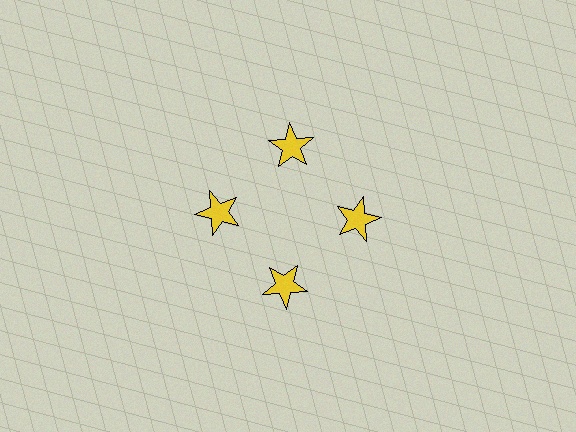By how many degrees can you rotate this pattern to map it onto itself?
The pattern maps onto itself every 90 degrees of rotation.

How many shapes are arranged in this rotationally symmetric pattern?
There are 4 shapes, arranged in 4 groups of 1.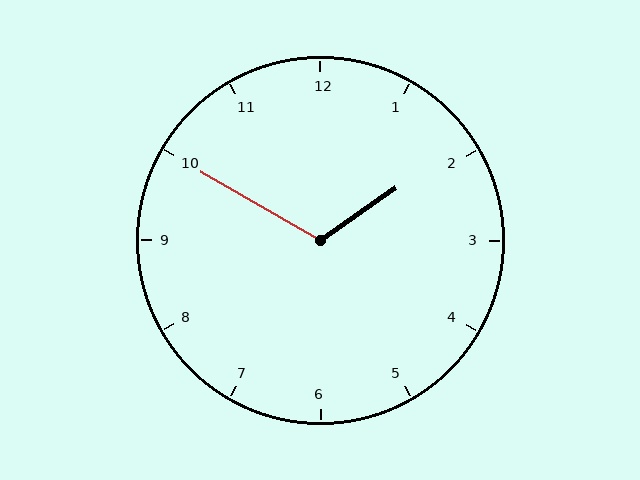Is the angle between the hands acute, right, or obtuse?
It is obtuse.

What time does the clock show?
1:50.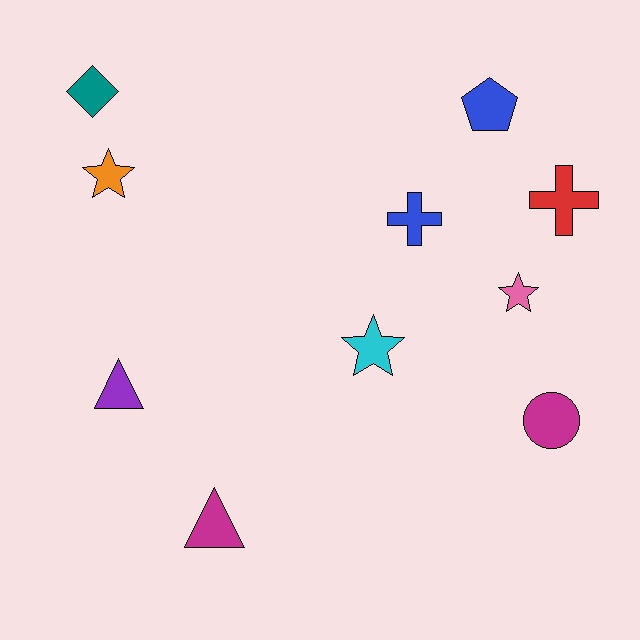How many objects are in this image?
There are 10 objects.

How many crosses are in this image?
There are 2 crosses.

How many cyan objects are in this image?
There is 1 cyan object.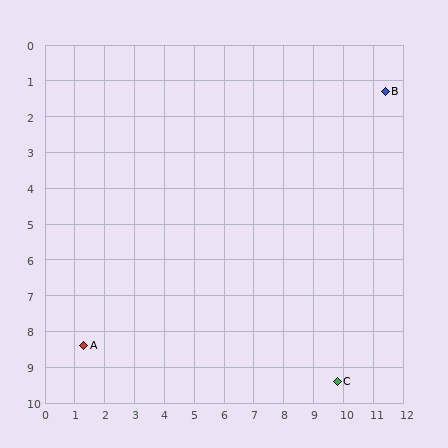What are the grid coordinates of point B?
Point B is at approximately (11.4, 1.3).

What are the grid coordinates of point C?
Point C is at approximately (9.8, 9.4).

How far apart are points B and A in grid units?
Points B and A are about 12.3 grid units apart.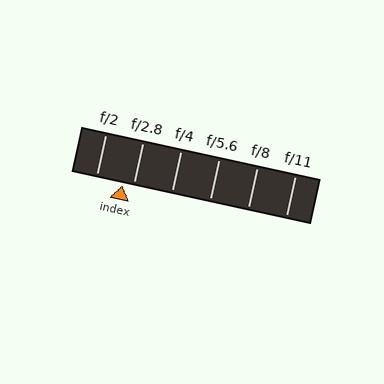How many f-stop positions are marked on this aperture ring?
There are 6 f-stop positions marked.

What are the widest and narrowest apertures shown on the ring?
The widest aperture shown is f/2 and the narrowest is f/11.